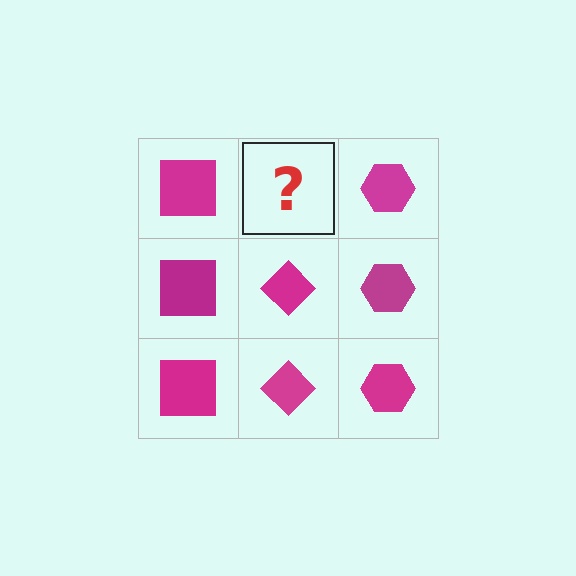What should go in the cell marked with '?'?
The missing cell should contain a magenta diamond.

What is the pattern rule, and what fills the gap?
The rule is that each column has a consistent shape. The gap should be filled with a magenta diamond.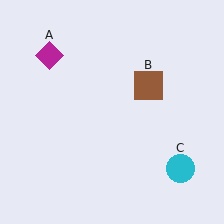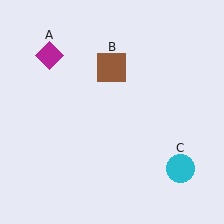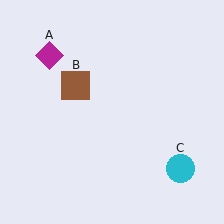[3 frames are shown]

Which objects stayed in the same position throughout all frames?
Magenta diamond (object A) and cyan circle (object C) remained stationary.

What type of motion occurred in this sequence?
The brown square (object B) rotated counterclockwise around the center of the scene.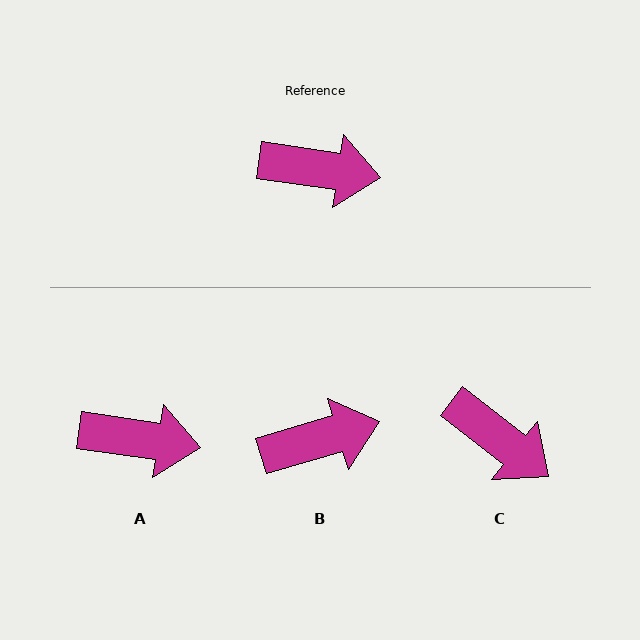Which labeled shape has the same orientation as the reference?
A.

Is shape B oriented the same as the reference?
No, it is off by about 25 degrees.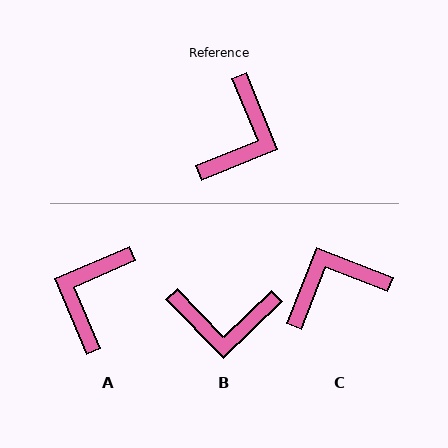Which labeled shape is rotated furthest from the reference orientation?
A, about 179 degrees away.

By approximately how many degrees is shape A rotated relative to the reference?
Approximately 179 degrees clockwise.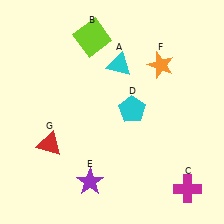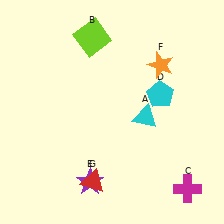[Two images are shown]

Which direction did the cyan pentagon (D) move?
The cyan pentagon (D) moved right.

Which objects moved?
The objects that moved are: the cyan triangle (A), the cyan pentagon (D), the red triangle (G).